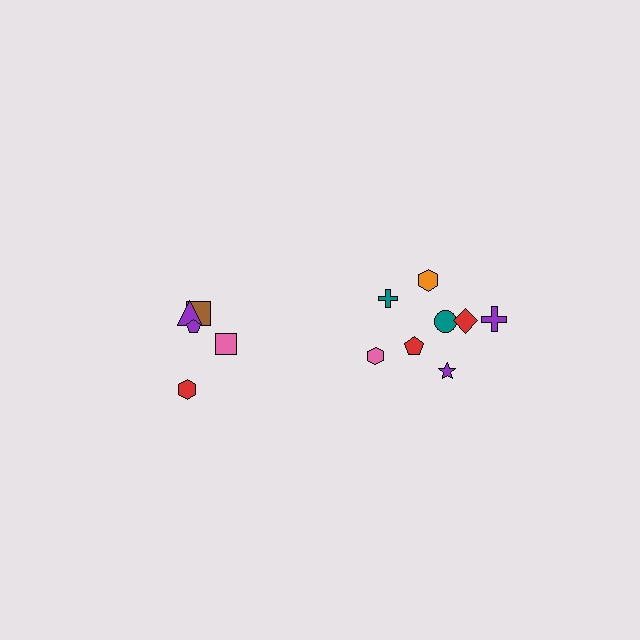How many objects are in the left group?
There are 5 objects.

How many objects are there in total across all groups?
There are 13 objects.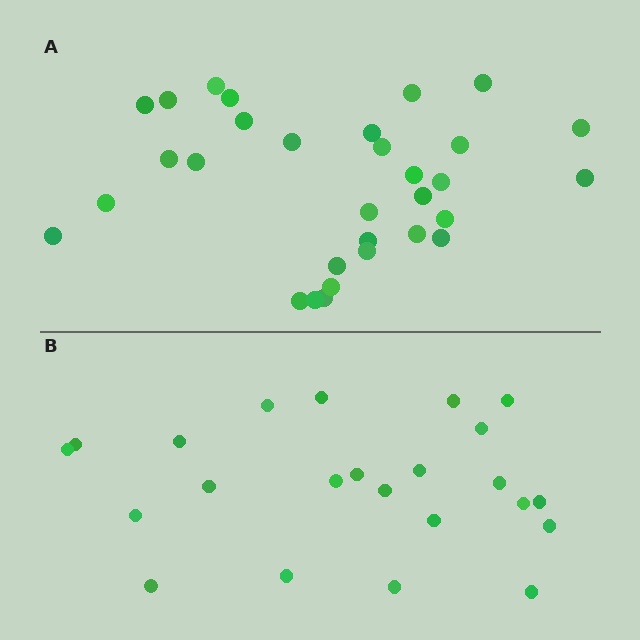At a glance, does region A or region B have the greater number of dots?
Region A (the top region) has more dots.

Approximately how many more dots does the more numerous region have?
Region A has roughly 8 or so more dots than region B.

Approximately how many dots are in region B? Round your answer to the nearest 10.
About 20 dots. (The exact count is 23, which rounds to 20.)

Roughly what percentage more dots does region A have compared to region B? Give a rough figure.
About 35% more.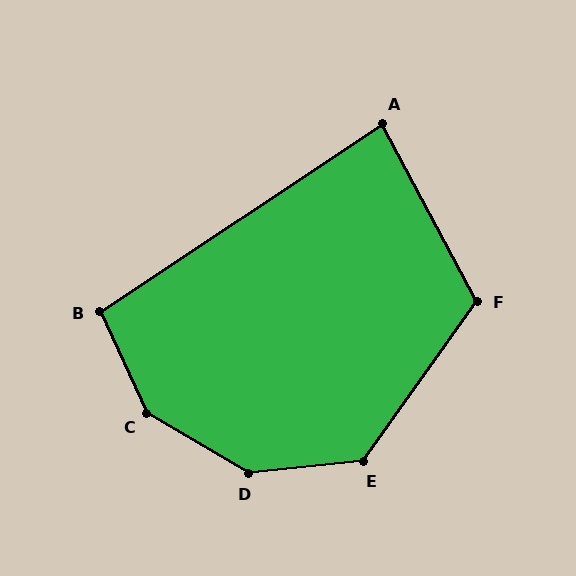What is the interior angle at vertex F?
Approximately 117 degrees (obtuse).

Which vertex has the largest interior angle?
C, at approximately 144 degrees.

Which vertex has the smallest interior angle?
A, at approximately 84 degrees.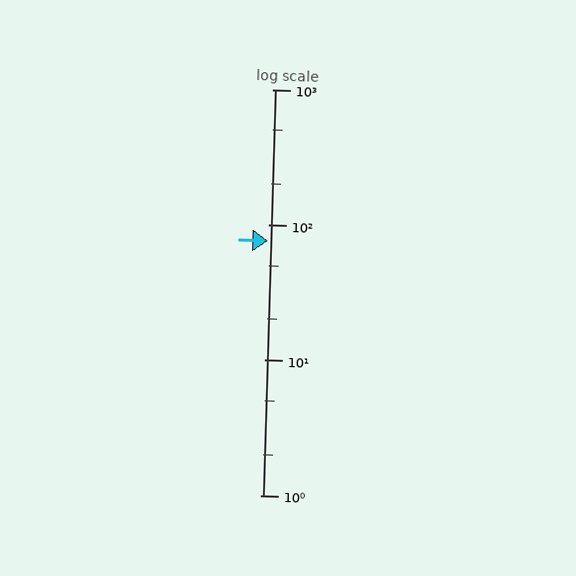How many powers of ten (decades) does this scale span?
The scale spans 3 decades, from 1 to 1000.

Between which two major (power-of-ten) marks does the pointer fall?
The pointer is between 10 and 100.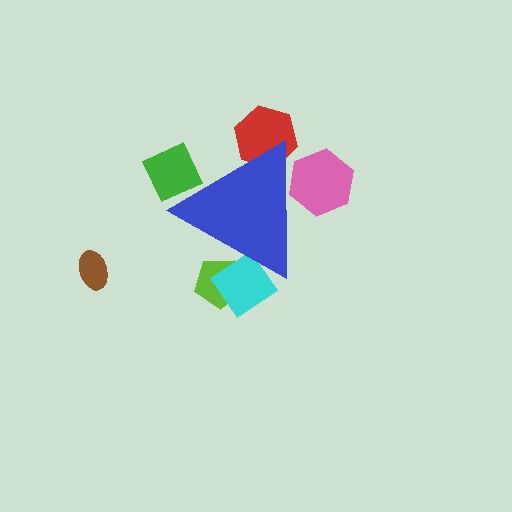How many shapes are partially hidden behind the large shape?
5 shapes are partially hidden.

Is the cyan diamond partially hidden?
Yes, the cyan diamond is partially hidden behind the blue triangle.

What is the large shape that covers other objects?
A blue triangle.